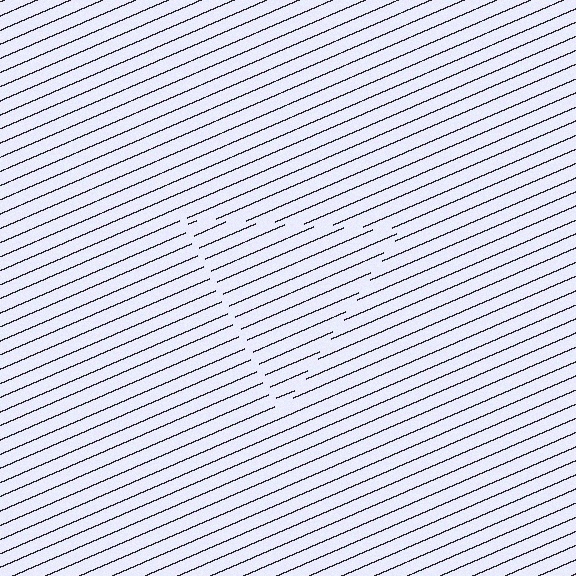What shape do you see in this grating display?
An illusory triangle. The interior of the shape contains the same grating, shifted by half a period — the contour is defined by the phase discontinuity where line-ends from the inner and outer gratings abut.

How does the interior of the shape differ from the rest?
The interior of the shape contains the same grating, shifted by half a period — the contour is defined by the phase discontinuity where line-ends from the inner and outer gratings abut.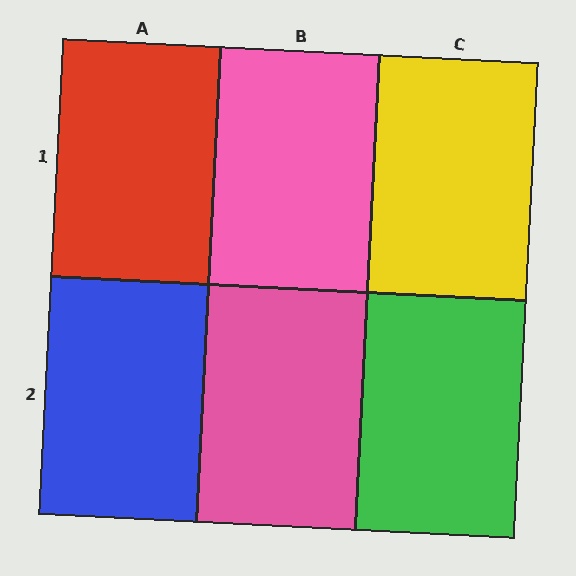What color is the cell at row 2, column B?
Pink.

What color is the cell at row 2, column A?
Blue.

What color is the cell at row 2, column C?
Green.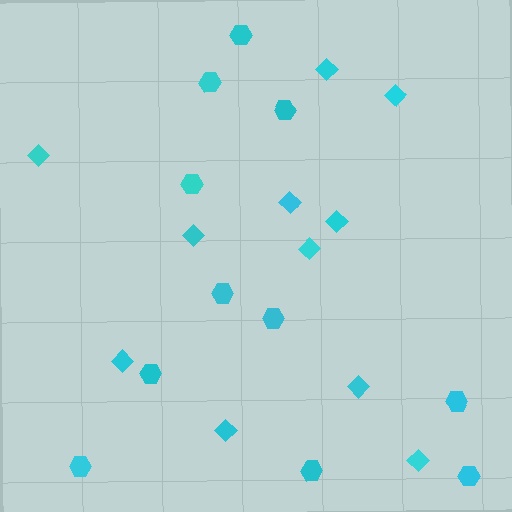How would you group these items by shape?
There are 2 groups: one group of diamonds (11) and one group of hexagons (11).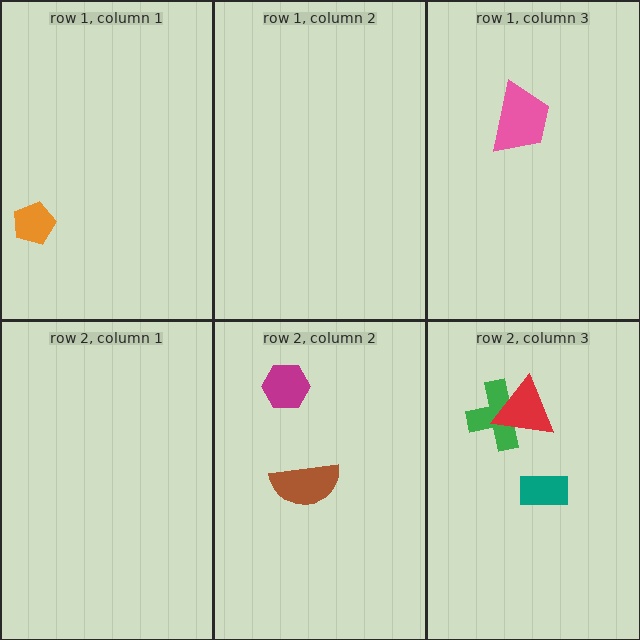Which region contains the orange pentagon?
The row 1, column 1 region.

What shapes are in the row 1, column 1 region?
The orange pentagon.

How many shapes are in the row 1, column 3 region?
1.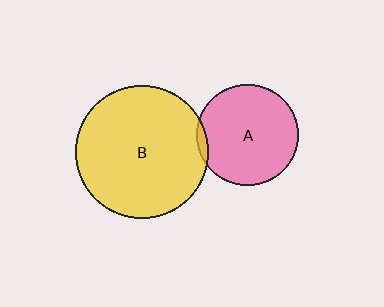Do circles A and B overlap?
Yes.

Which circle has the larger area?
Circle B (yellow).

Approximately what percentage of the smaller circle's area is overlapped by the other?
Approximately 5%.